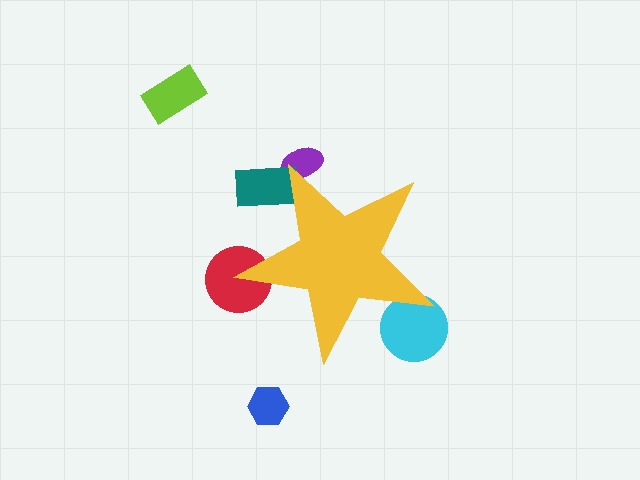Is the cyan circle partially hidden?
Yes, the cyan circle is partially hidden behind the yellow star.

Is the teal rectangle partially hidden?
Yes, the teal rectangle is partially hidden behind the yellow star.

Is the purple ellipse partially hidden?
Yes, the purple ellipse is partially hidden behind the yellow star.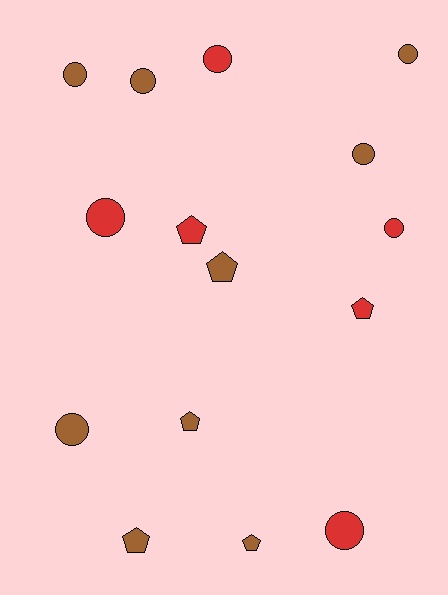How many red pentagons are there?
There are 2 red pentagons.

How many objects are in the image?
There are 15 objects.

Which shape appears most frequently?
Circle, with 9 objects.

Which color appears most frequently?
Brown, with 9 objects.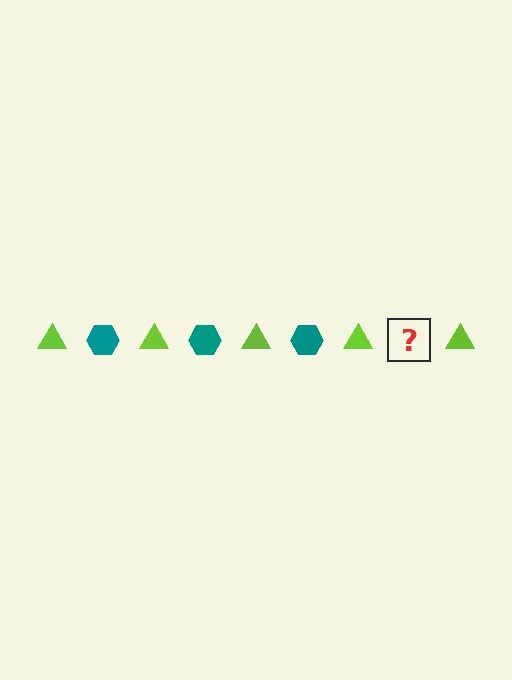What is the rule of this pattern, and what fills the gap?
The rule is that the pattern alternates between lime triangle and teal hexagon. The gap should be filled with a teal hexagon.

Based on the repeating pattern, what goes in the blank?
The blank should be a teal hexagon.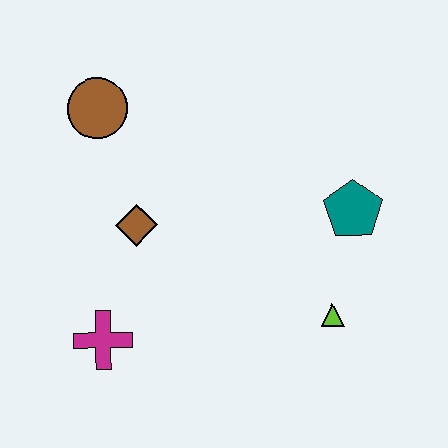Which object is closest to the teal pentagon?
The lime triangle is closest to the teal pentagon.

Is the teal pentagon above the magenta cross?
Yes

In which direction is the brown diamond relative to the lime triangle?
The brown diamond is to the left of the lime triangle.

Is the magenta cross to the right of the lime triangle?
No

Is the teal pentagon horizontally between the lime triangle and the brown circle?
No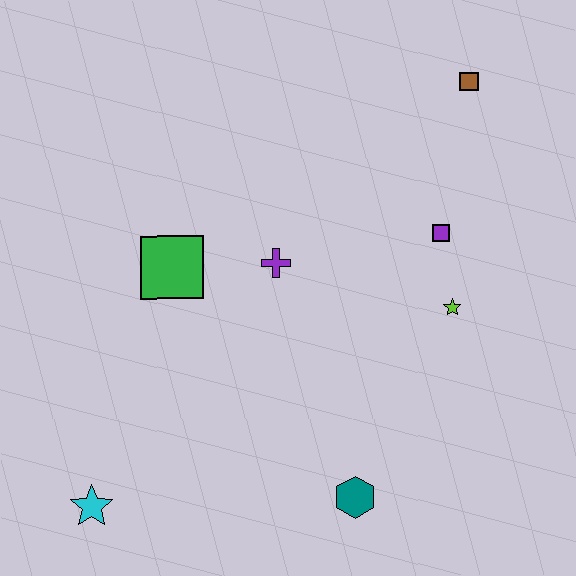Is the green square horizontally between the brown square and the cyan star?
Yes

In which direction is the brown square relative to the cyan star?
The brown square is above the cyan star.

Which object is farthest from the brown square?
The cyan star is farthest from the brown square.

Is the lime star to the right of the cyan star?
Yes